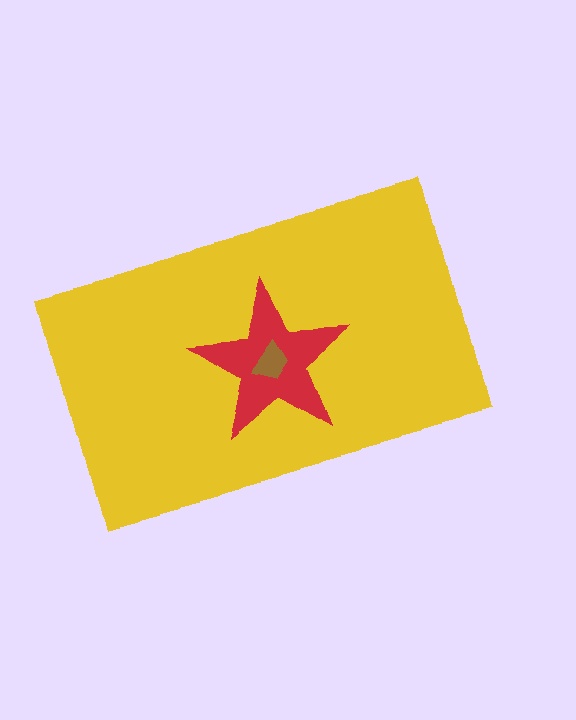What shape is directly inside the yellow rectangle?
The red star.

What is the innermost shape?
The brown trapezoid.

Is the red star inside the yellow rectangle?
Yes.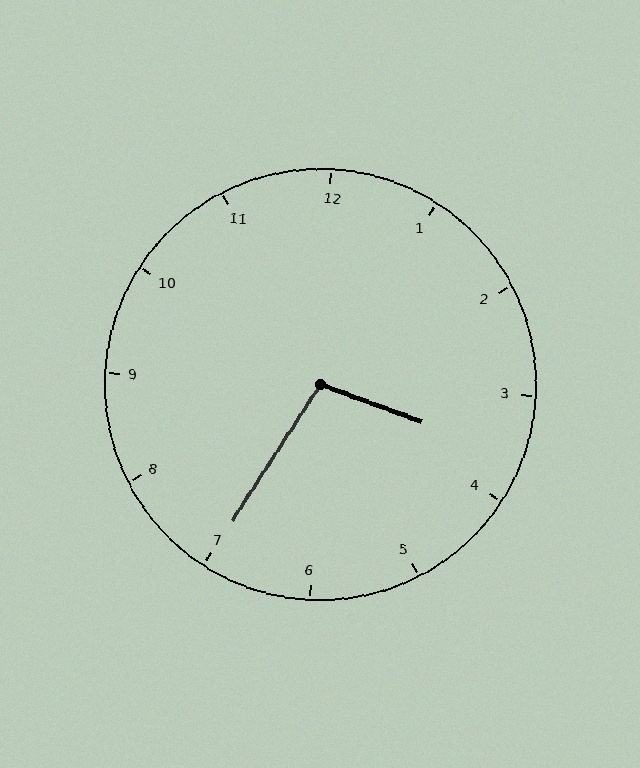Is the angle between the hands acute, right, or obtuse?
It is obtuse.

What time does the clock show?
3:35.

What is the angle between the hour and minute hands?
Approximately 102 degrees.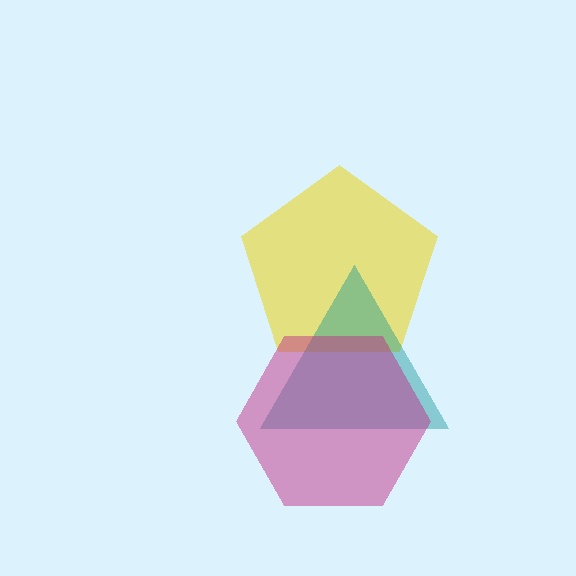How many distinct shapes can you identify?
There are 3 distinct shapes: a yellow pentagon, a teal triangle, a magenta hexagon.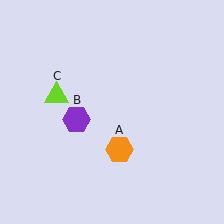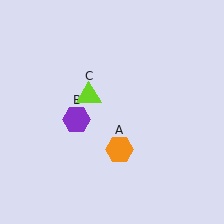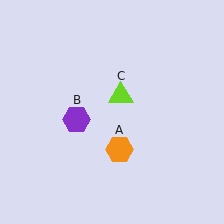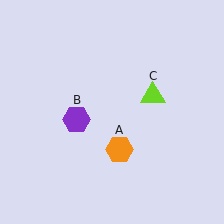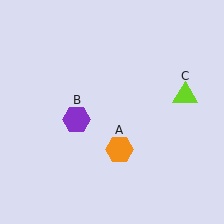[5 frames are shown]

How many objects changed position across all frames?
1 object changed position: lime triangle (object C).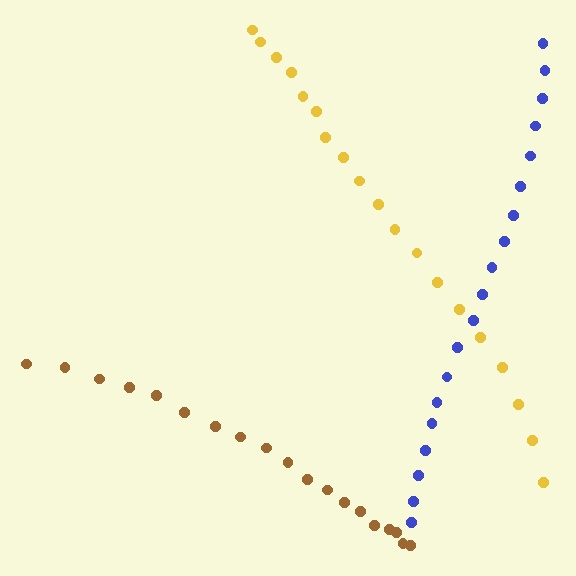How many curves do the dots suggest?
There are 3 distinct paths.